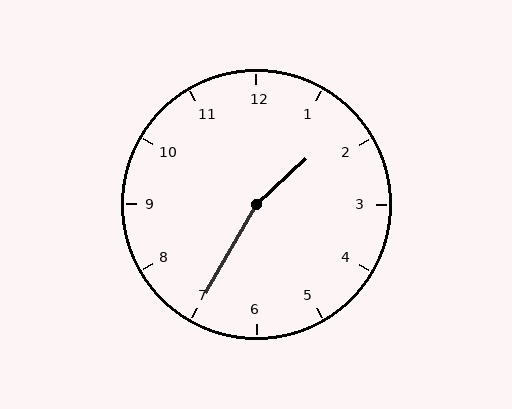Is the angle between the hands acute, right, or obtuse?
It is obtuse.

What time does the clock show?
1:35.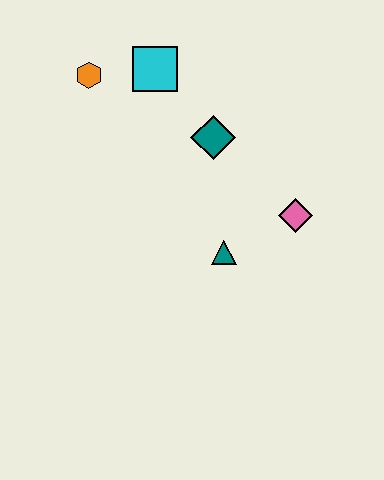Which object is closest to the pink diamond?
The teal triangle is closest to the pink diamond.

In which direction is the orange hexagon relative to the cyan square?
The orange hexagon is to the left of the cyan square.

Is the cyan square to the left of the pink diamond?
Yes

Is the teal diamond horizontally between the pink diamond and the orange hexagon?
Yes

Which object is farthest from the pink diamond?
The orange hexagon is farthest from the pink diamond.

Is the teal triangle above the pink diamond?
No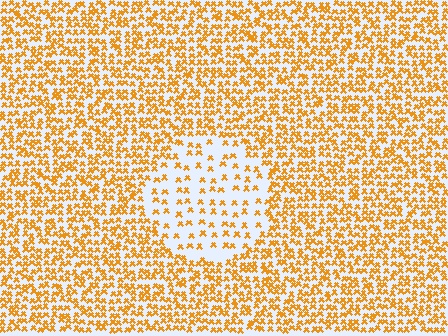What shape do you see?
I see a circle.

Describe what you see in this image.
The image contains small orange elements arranged at two different densities. A circle-shaped region is visible where the elements are less densely packed than the surrounding area.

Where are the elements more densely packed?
The elements are more densely packed outside the circle boundary.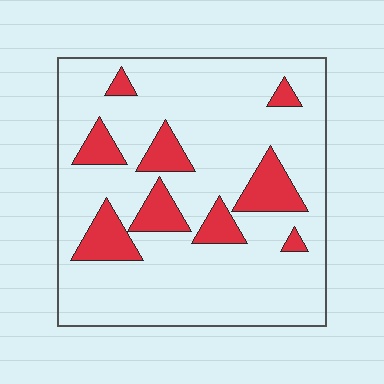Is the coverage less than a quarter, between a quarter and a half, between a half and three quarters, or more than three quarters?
Less than a quarter.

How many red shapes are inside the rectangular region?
9.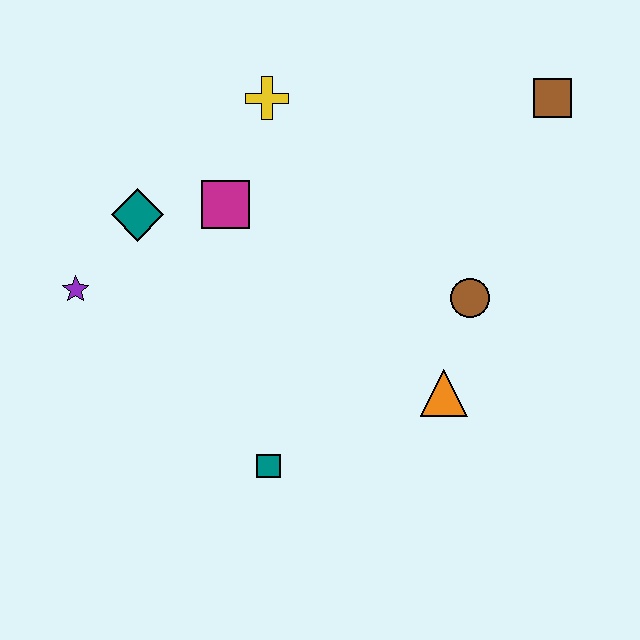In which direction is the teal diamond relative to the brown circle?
The teal diamond is to the left of the brown circle.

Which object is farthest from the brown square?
The purple star is farthest from the brown square.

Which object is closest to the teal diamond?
The magenta square is closest to the teal diamond.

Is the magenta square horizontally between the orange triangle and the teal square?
No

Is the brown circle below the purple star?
Yes